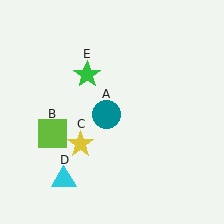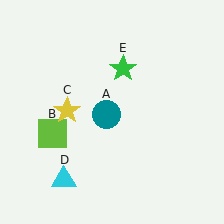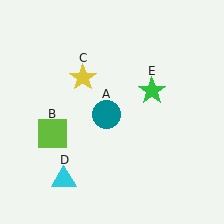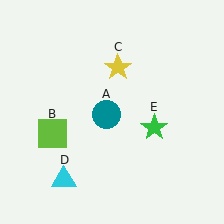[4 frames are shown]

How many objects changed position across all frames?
2 objects changed position: yellow star (object C), green star (object E).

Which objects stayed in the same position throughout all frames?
Teal circle (object A) and lime square (object B) and cyan triangle (object D) remained stationary.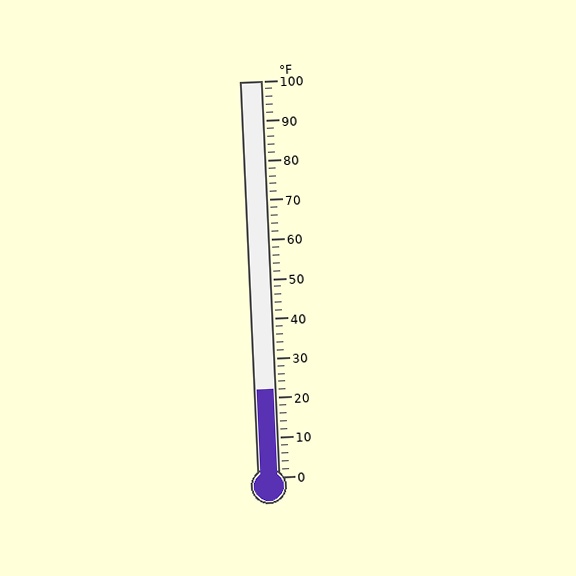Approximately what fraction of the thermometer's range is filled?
The thermometer is filled to approximately 20% of its range.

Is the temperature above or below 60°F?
The temperature is below 60°F.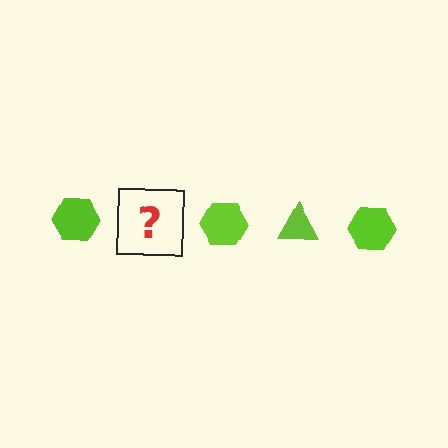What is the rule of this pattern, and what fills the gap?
The rule is that the pattern cycles through hexagon, triangle shapes in lime. The gap should be filled with a lime triangle.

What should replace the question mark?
The question mark should be replaced with a lime triangle.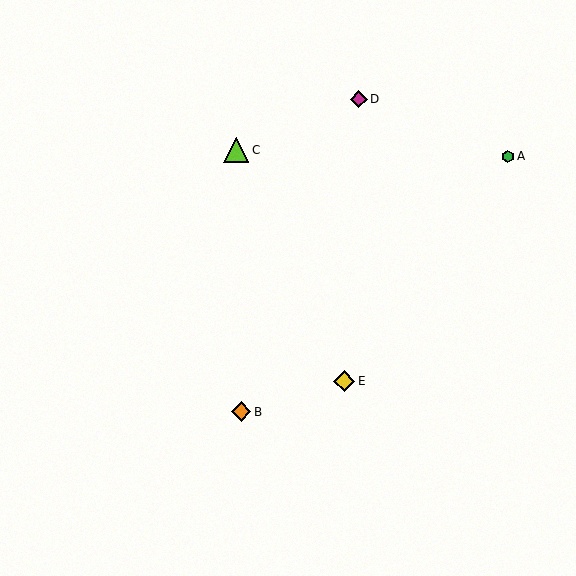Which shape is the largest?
The lime triangle (labeled C) is the largest.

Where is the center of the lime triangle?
The center of the lime triangle is at (236, 150).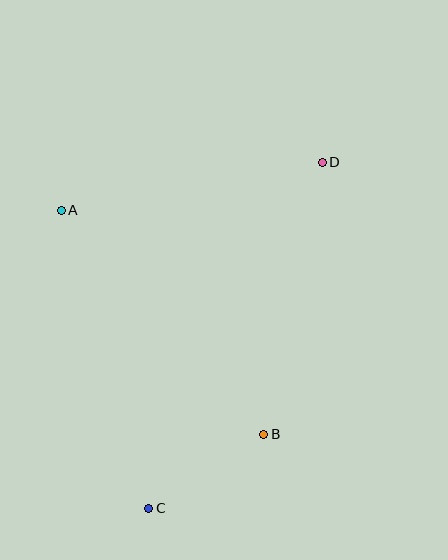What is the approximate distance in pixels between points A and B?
The distance between A and B is approximately 302 pixels.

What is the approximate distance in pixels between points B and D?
The distance between B and D is approximately 278 pixels.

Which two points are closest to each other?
Points B and C are closest to each other.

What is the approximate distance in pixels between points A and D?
The distance between A and D is approximately 265 pixels.